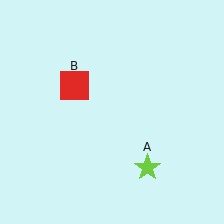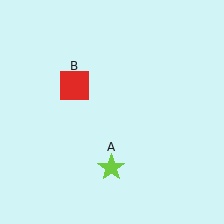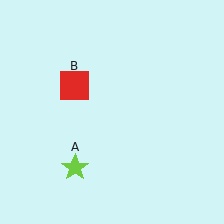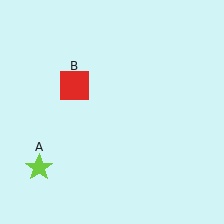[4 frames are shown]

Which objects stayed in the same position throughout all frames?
Red square (object B) remained stationary.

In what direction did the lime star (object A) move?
The lime star (object A) moved left.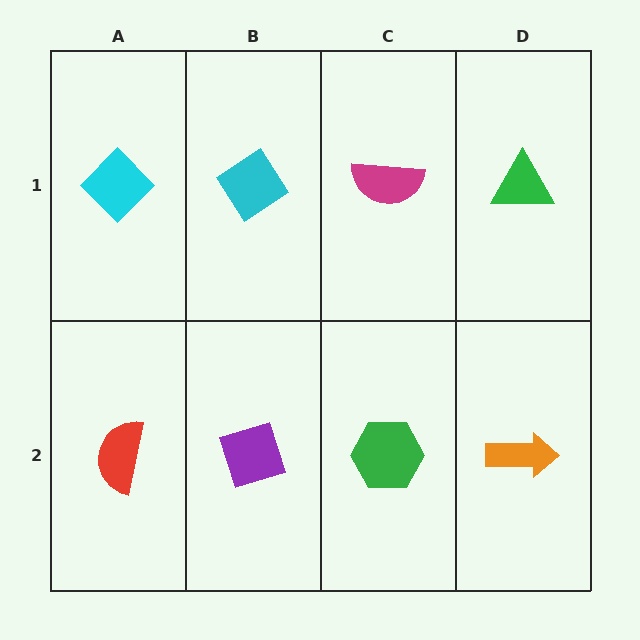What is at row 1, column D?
A green triangle.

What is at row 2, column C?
A green hexagon.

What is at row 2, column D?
An orange arrow.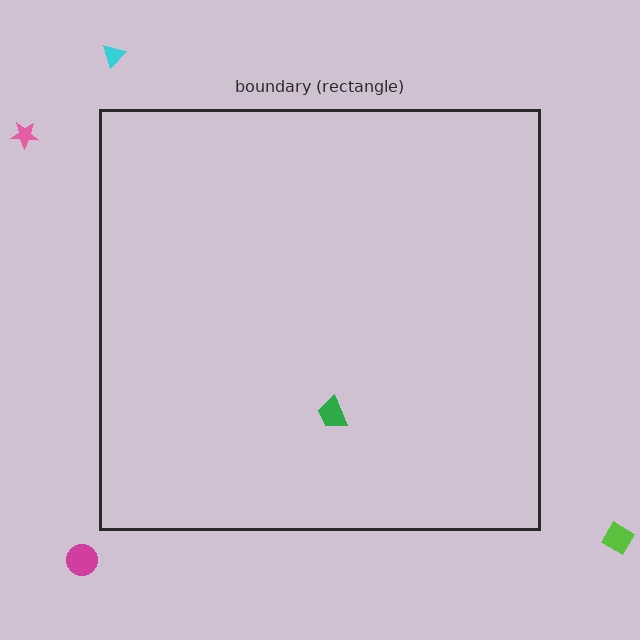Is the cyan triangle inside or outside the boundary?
Outside.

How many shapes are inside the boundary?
1 inside, 4 outside.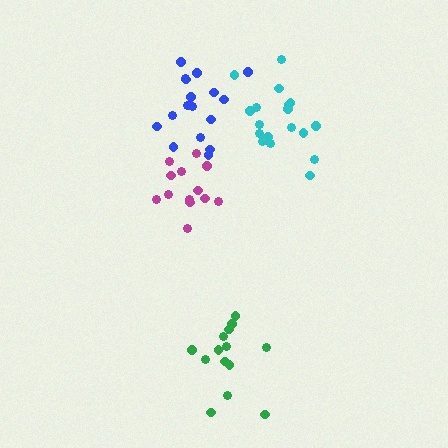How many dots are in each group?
Group 1: 13 dots, Group 2: 18 dots, Group 3: 14 dots, Group 4: 17 dots (62 total).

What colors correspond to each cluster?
The clusters are colored: magenta, cyan, green, blue.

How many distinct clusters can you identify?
There are 4 distinct clusters.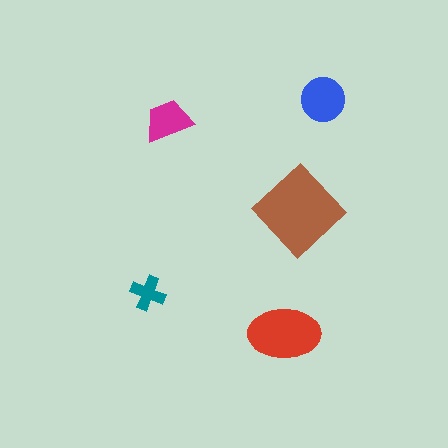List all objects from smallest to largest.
The teal cross, the magenta trapezoid, the blue circle, the red ellipse, the brown diamond.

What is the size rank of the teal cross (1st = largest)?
5th.